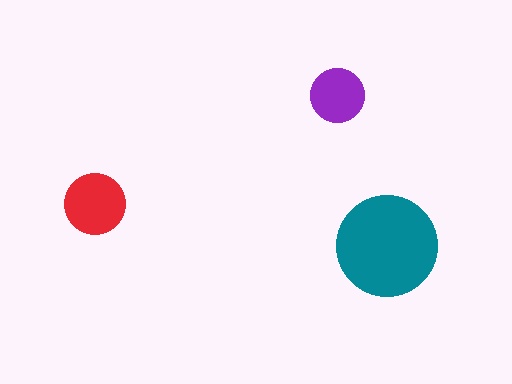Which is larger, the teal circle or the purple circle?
The teal one.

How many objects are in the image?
There are 3 objects in the image.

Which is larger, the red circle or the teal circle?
The teal one.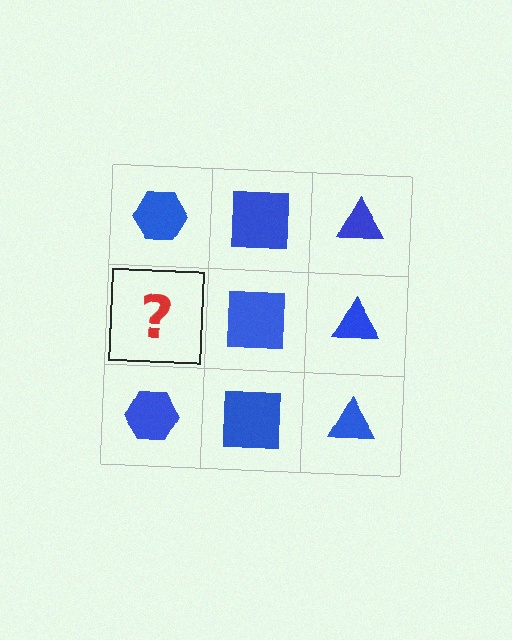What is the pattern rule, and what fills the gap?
The rule is that each column has a consistent shape. The gap should be filled with a blue hexagon.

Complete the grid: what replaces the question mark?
The question mark should be replaced with a blue hexagon.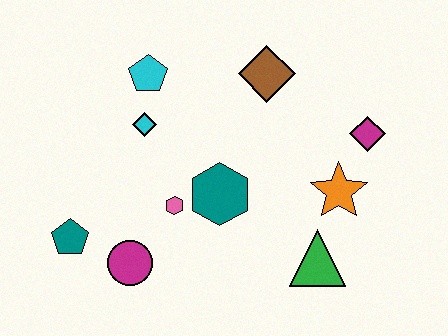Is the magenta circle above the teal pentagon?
No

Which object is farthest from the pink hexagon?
The magenta diamond is farthest from the pink hexagon.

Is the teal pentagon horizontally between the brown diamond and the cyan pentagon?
No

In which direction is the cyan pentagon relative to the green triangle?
The cyan pentagon is above the green triangle.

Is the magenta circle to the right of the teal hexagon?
No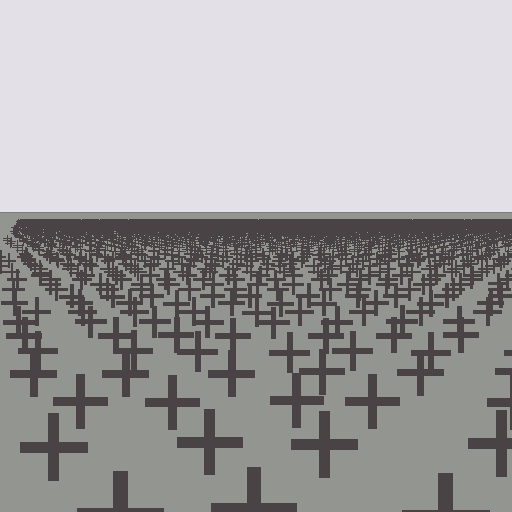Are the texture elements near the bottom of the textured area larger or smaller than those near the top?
Larger. Near the bottom, elements are closer to the viewer and appear at a bigger on-screen size.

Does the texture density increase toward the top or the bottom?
Density increases toward the top.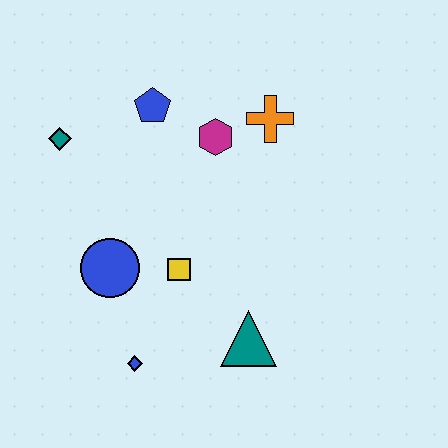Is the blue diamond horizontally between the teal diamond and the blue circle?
No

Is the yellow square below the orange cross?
Yes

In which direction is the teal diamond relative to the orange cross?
The teal diamond is to the left of the orange cross.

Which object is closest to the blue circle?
The yellow square is closest to the blue circle.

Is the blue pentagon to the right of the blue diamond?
Yes